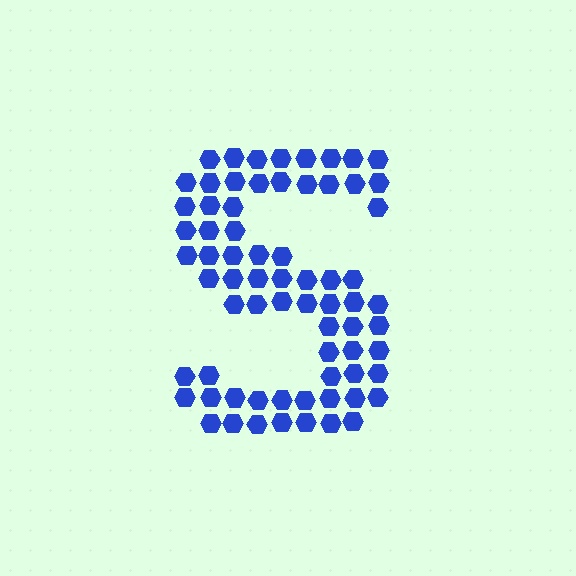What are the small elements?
The small elements are hexagons.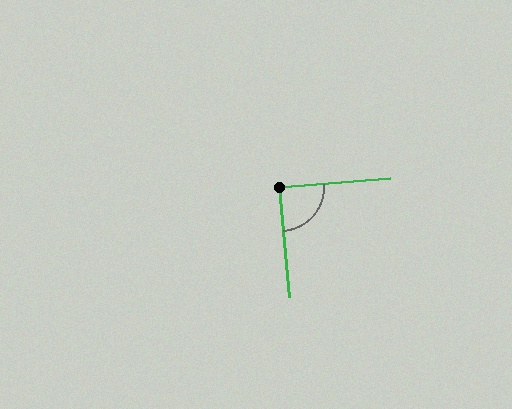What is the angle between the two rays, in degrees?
Approximately 89 degrees.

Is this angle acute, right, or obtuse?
It is approximately a right angle.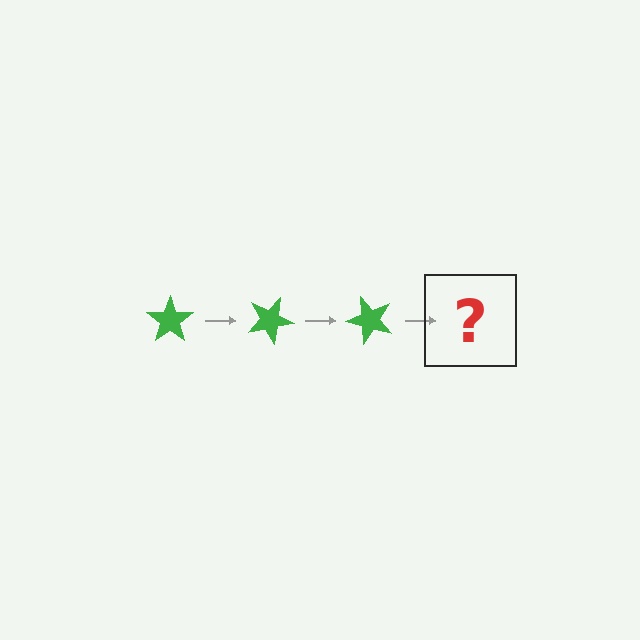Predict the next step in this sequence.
The next step is a green star rotated 75 degrees.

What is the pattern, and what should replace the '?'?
The pattern is that the star rotates 25 degrees each step. The '?' should be a green star rotated 75 degrees.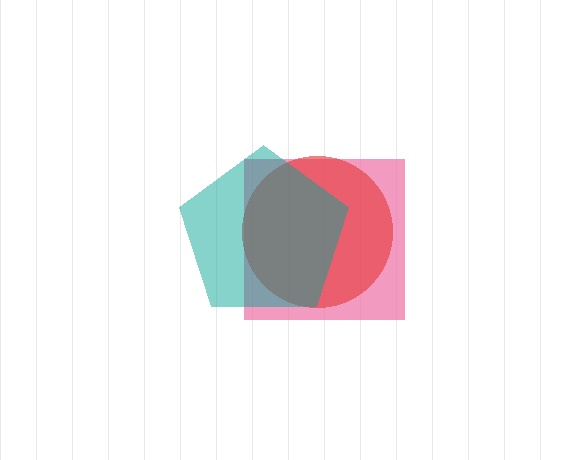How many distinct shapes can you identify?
There are 3 distinct shapes: a pink square, a red circle, a teal pentagon.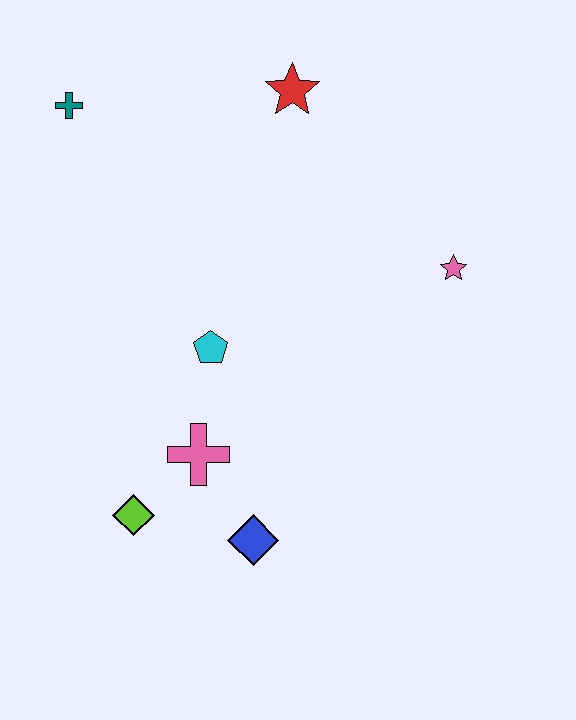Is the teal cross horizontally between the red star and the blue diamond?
No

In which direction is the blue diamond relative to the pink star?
The blue diamond is below the pink star.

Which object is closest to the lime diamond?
The pink cross is closest to the lime diamond.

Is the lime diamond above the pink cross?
No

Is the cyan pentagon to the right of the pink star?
No